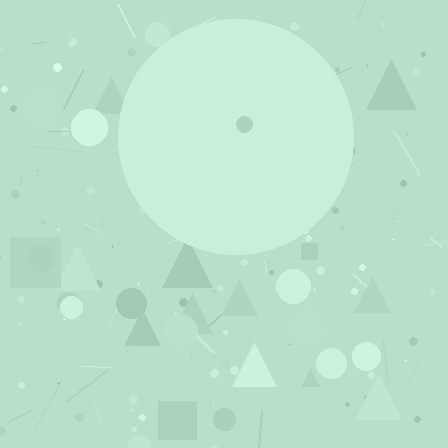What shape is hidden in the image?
A circle is hidden in the image.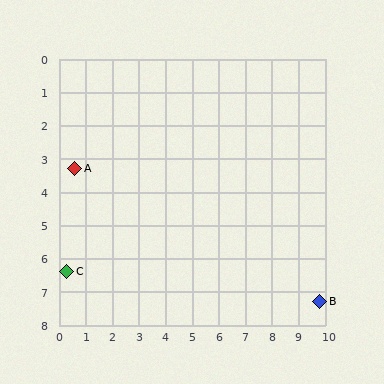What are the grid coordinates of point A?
Point A is at approximately (0.6, 3.3).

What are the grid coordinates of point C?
Point C is at approximately (0.3, 6.4).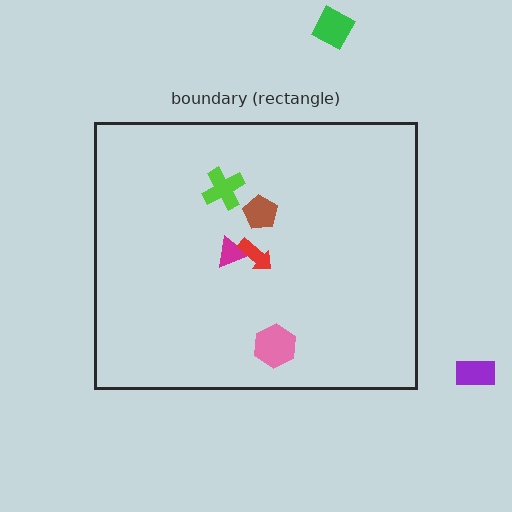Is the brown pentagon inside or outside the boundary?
Inside.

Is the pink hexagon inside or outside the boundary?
Inside.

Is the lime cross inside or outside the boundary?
Inside.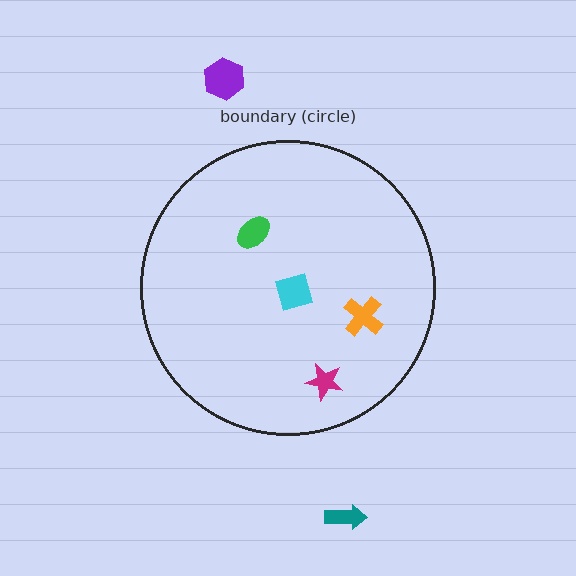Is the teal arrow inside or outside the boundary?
Outside.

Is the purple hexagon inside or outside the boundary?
Outside.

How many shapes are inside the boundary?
4 inside, 2 outside.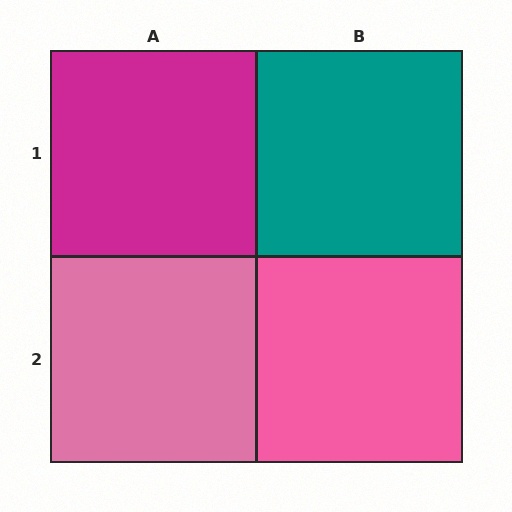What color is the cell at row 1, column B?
Teal.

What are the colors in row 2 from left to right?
Pink, pink.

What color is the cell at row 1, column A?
Magenta.